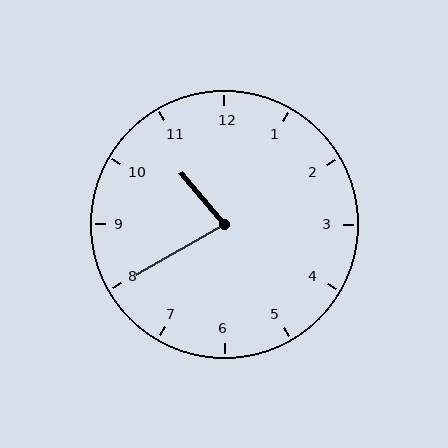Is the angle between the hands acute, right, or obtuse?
It is acute.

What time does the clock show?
10:40.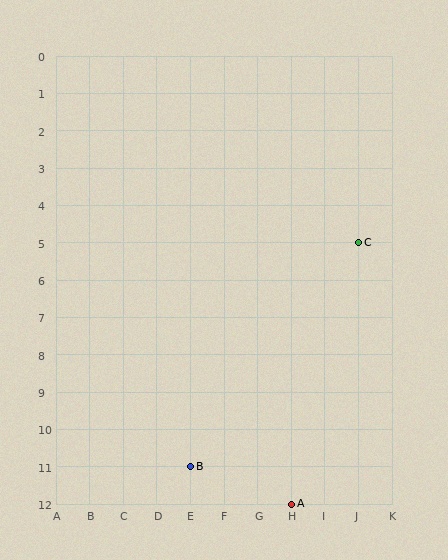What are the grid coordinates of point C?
Point C is at grid coordinates (J, 5).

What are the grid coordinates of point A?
Point A is at grid coordinates (H, 12).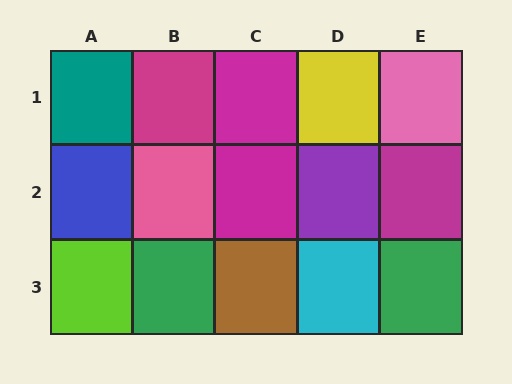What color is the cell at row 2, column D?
Purple.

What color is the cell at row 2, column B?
Pink.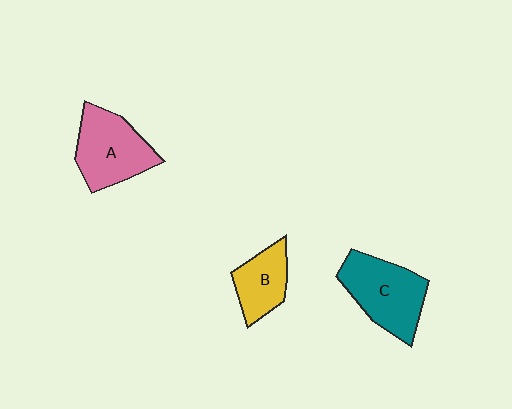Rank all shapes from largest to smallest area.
From largest to smallest: C (teal), A (pink), B (yellow).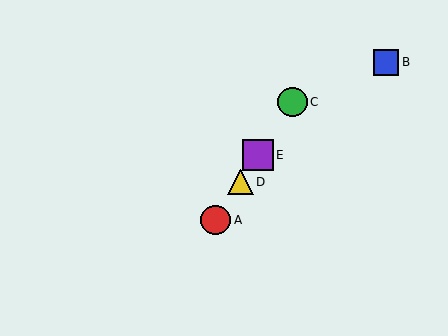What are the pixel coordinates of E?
Object E is at (258, 155).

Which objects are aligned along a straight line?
Objects A, C, D, E are aligned along a straight line.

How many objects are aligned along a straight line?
4 objects (A, C, D, E) are aligned along a straight line.